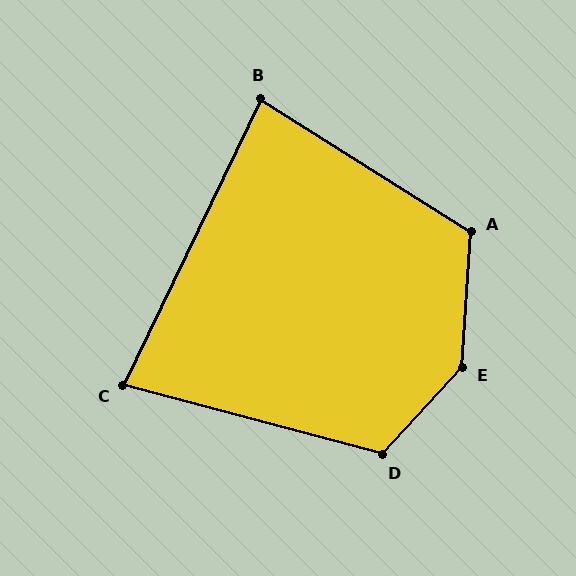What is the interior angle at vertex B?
Approximately 83 degrees (acute).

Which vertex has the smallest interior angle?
C, at approximately 79 degrees.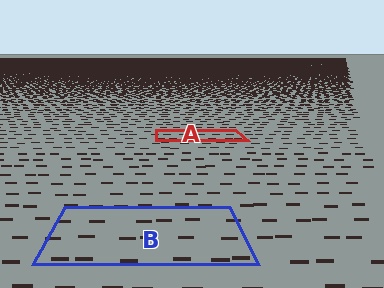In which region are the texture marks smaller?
The texture marks are smaller in region A, because it is farther away.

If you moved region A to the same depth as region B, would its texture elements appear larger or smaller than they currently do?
They would appear larger. At a closer depth, the same texture elements are projected at a bigger on-screen size.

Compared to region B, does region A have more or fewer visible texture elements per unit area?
Region A has more texture elements per unit area — they are packed more densely because it is farther away.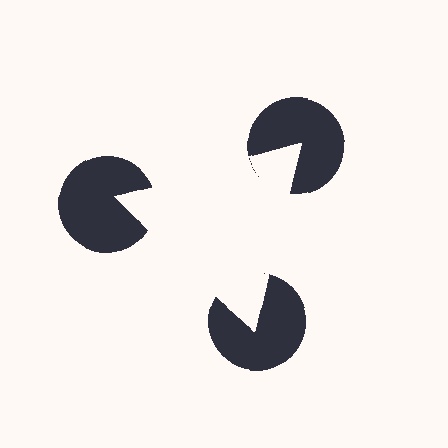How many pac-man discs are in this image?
There are 3 — one at each vertex of the illusory triangle.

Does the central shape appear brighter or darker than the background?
It typically appears slightly brighter than the background, even though no actual brightness change is drawn.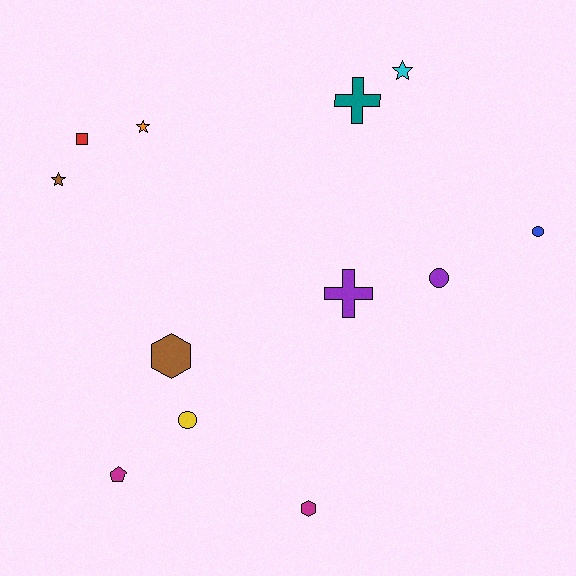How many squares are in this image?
There is 1 square.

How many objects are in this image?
There are 12 objects.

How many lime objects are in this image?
There are no lime objects.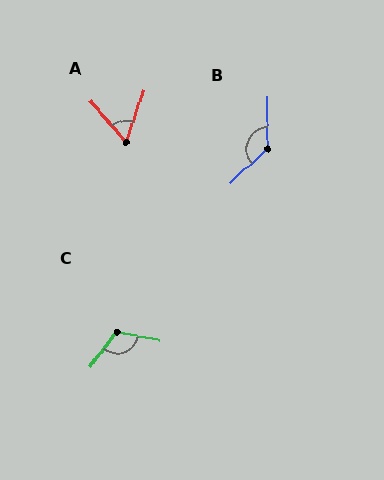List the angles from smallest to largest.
A (59°), C (117°), B (132°).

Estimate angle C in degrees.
Approximately 117 degrees.